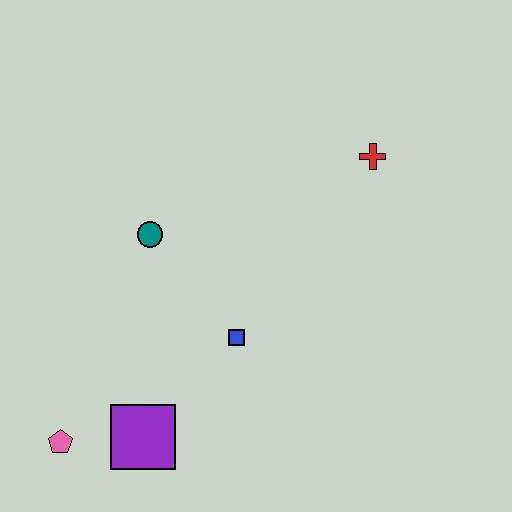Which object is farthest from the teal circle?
The red cross is farthest from the teal circle.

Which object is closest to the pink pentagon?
The purple square is closest to the pink pentagon.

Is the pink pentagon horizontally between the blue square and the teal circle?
No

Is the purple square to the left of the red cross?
Yes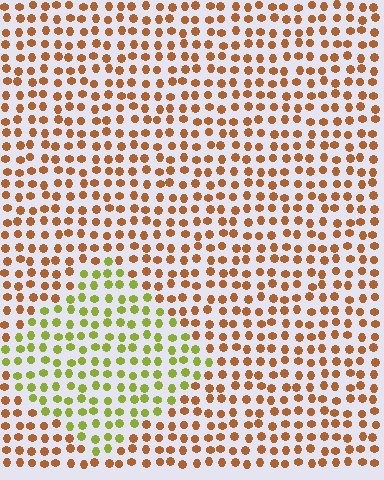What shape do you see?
I see a diamond.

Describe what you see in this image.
The image is filled with small brown elements in a uniform arrangement. A diamond-shaped region is visible where the elements are tinted to a slightly different hue, forming a subtle color boundary.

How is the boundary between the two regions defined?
The boundary is defined purely by a slight shift in hue (about 54 degrees). Spacing, size, and orientation are identical on both sides.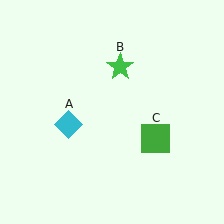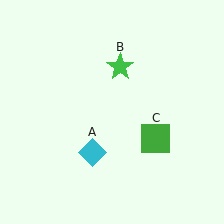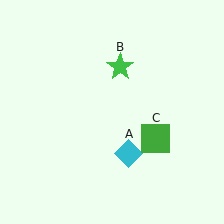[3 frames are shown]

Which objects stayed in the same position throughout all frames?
Green star (object B) and green square (object C) remained stationary.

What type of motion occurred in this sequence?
The cyan diamond (object A) rotated counterclockwise around the center of the scene.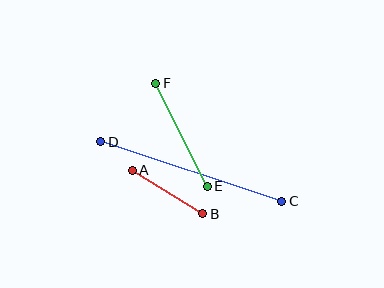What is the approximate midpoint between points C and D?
The midpoint is at approximately (191, 171) pixels.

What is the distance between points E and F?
The distance is approximately 115 pixels.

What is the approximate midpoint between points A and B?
The midpoint is at approximately (168, 192) pixels.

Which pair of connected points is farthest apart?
Points C and D are farthest apart.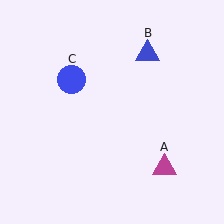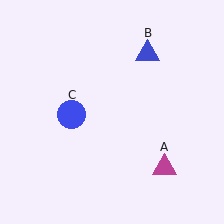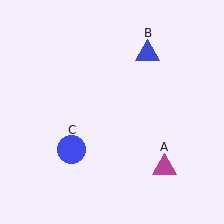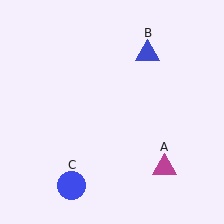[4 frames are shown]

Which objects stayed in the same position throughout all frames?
Magenta triangle (object A) and blue triangle (object B) remained stationary.